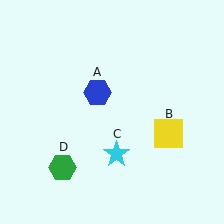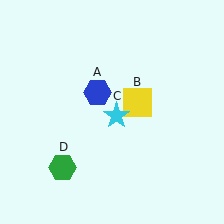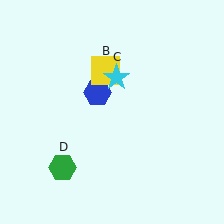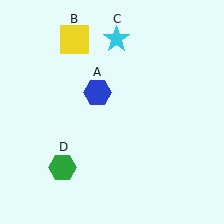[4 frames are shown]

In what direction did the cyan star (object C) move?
The cyan star (object C) moved up.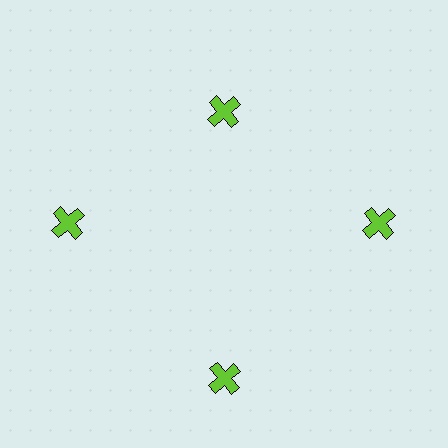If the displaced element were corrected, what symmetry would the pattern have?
It would have 4-fold rotational symmetry — the pattern would map onto itself every 90 degrees.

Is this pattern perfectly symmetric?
No. The 4 lime crosses are arranged in a ring, but one element near the 12 o'clock position is pulled inward toward the center, breaking the 4-fold rotational symmetry.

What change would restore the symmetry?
The symmetry would be restored by moving it outward, back onto the ring so that all 4 crosses sit at equal angles and equal distance from the center.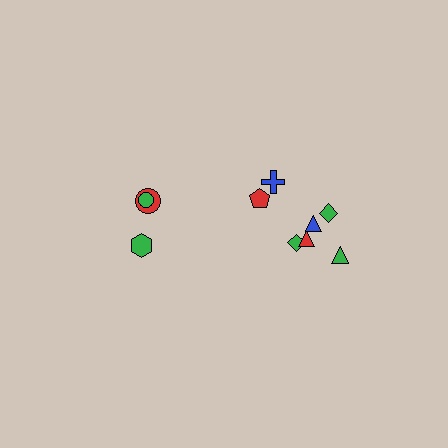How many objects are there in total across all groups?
There are 10 objects.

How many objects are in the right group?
There are 7 objects.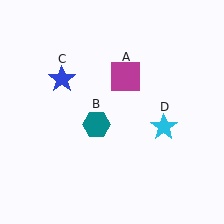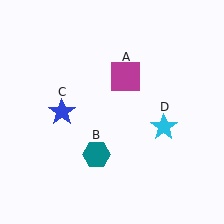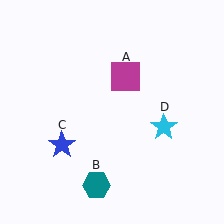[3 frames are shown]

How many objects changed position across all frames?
2 objects changed position: teal hexagon (object B), blue star (object C).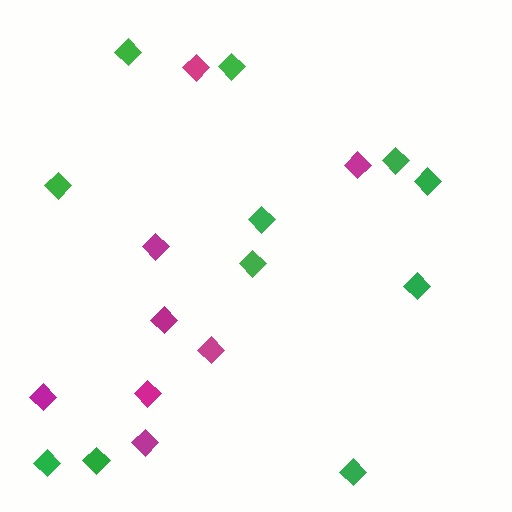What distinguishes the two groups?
There are 2 groups: one group of magenta diamonds (8) and one group of green diamonds (11).